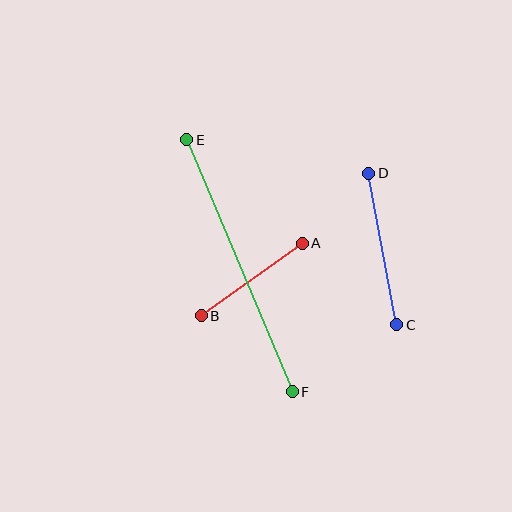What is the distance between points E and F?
The distance is approximately 273 pixels.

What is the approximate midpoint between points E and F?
The midpoint is at approximately (239, 266) pixels.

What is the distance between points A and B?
The distance is approximately 124 pixels.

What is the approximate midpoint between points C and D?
The midpoint is at approximately (383, 249) pixels.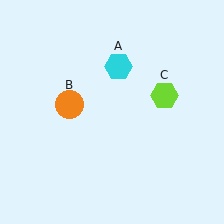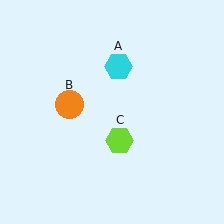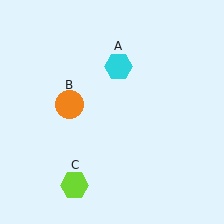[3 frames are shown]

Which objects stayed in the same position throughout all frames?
Cyan hexagon (object A) and orange circle (object B) remained stationary.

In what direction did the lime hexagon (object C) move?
The lime hexagon (object C) moved down and to the left.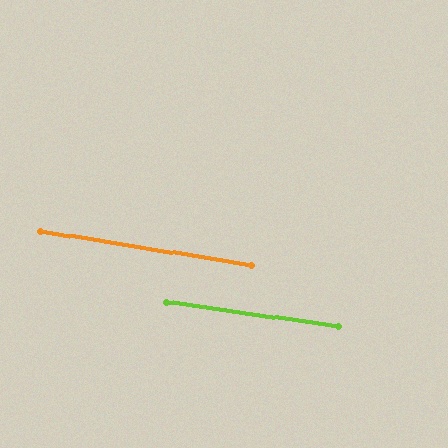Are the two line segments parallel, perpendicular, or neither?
Parallel — their directions differ by only 1.4°.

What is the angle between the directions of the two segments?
Approximately 1 degree.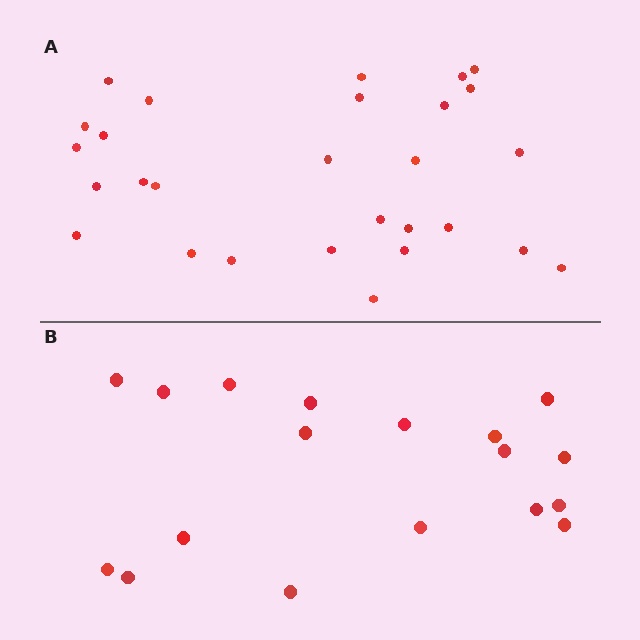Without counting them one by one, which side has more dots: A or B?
Region A (the top region) has more dots.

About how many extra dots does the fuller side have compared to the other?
Region A has roughly 10 or so more dots than region B.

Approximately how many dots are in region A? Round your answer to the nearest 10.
About 30 dots. (The exact count is 28, which rounds to 30.)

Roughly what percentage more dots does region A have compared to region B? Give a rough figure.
About 55% more.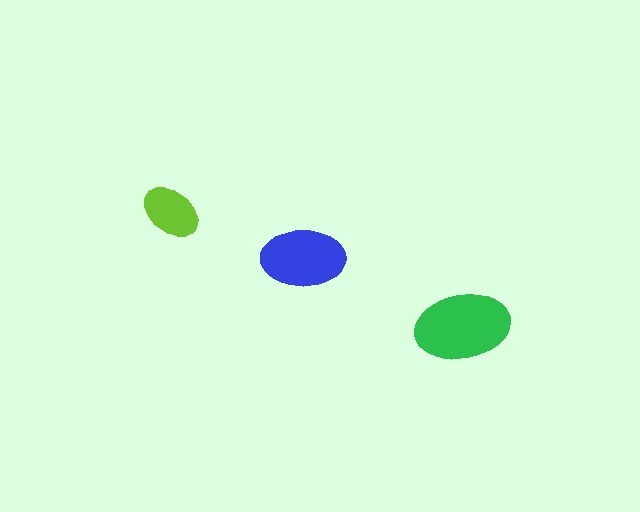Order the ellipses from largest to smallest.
the green one, the blue one, the lime one.